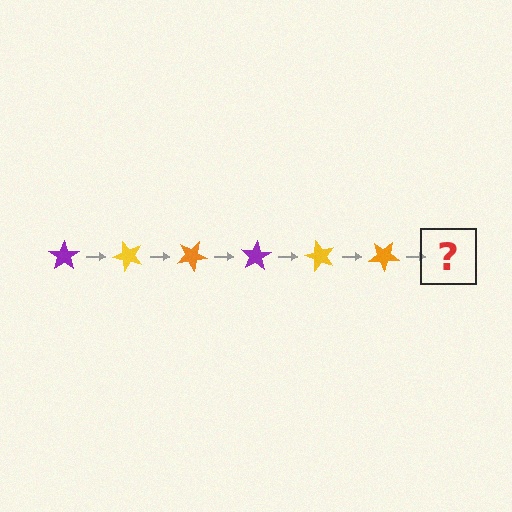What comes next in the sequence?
The next element should be a purple star, rotated 300 degrees from the start.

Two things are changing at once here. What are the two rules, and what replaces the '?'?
The two rules are that it rotates 50 degrees each step and the color cycles through purple, yellow, and orange. The '?' should be a purple star, rotated 300 degrees from the start.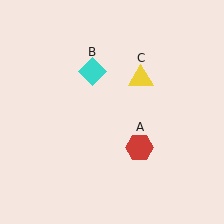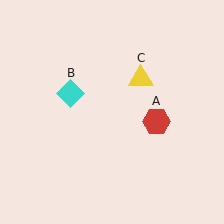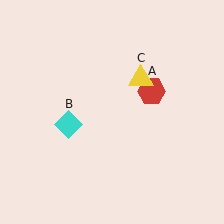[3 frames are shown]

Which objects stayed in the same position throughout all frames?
Yellow triangle (object C) remained stationary.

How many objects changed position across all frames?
2 objects changed position: red hexagon (object A), cyan diamond (object B).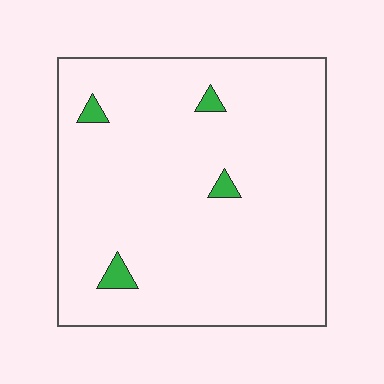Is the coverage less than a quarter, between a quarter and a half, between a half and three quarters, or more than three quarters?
Less than a quarter.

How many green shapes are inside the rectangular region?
4.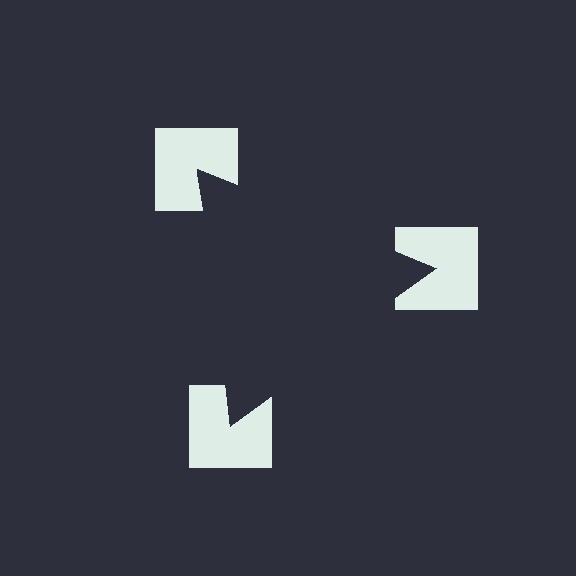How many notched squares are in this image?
There are 3 — one at each vertex of the illusory triangle.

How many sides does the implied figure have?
3 sides.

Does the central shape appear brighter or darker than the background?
It typically appears slightly darker than the background, even though no actual brightness change is drawn.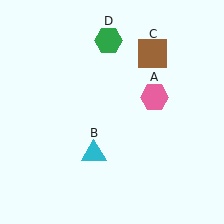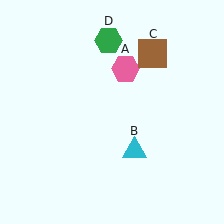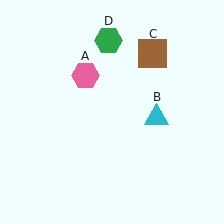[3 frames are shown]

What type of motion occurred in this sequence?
The pink hexagon (object A), cyan triangle (object B) rotated counterclockwise around the center of the scene.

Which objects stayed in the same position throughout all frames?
Brown square (object C) and green hexagon (object D) remained stationary.